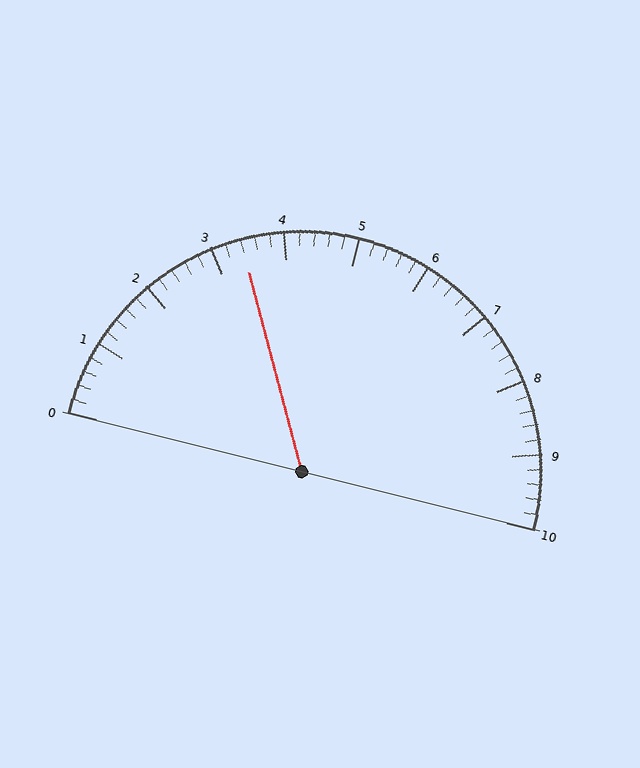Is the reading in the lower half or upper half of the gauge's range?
The reading is in the lower half of the range (0 to 10).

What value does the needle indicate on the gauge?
The needle indicates approximately 3.4.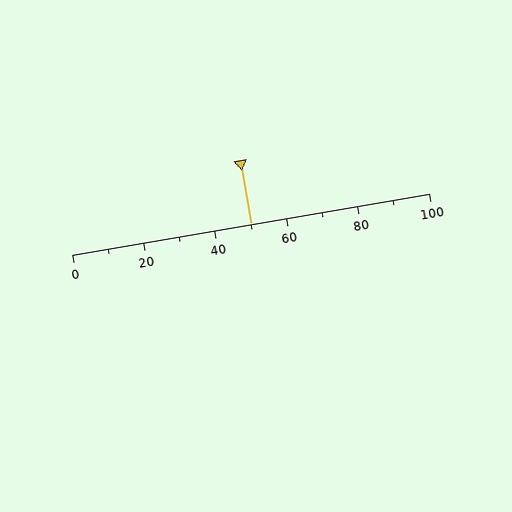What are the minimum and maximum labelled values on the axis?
The axis runs from 0 to 100.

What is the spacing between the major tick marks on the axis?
The major ticks are spaced 20 apart.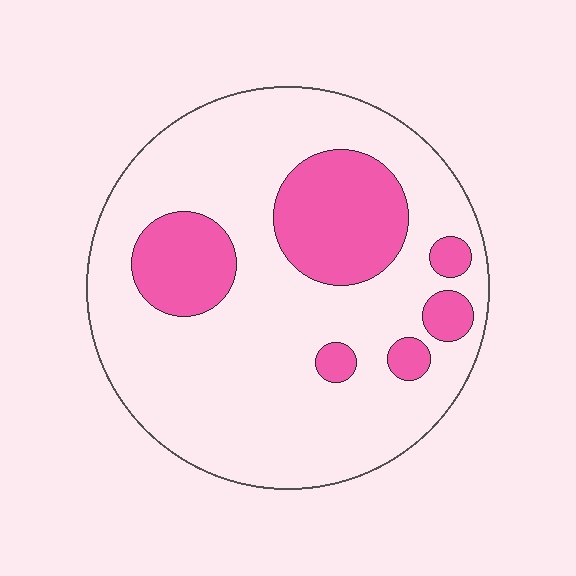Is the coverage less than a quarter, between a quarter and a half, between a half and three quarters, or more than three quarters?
Less than a quarter.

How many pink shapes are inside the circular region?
6.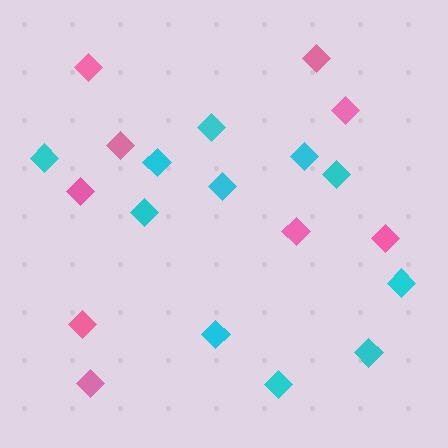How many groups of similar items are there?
There are 2 groups: one group of cyan diamonds (11) and one group of pink diamonds (9).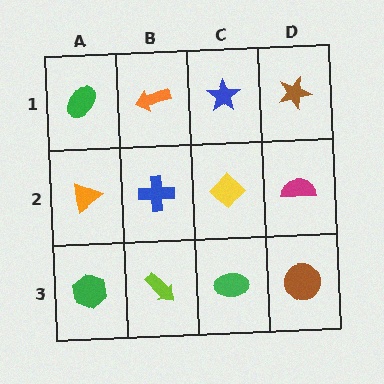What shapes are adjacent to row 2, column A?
A green ellipse (row 1, column A), a green hexagon (row 3, column A), a blue cross (row 2, column B).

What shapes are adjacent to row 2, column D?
A brown star (row 1, column D), a brown circle (row 3, column D), a yellow diamond (row 2, column C).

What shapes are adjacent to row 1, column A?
An orange triangle (row 2, column A), an orange arrow (row 1, column B).